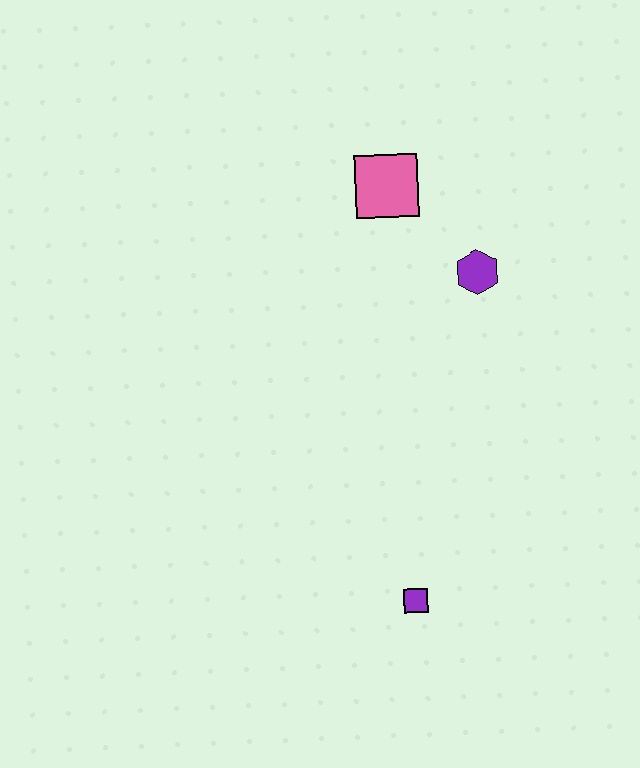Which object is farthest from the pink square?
The purple square is farthest from the pink square.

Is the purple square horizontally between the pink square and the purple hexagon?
Yes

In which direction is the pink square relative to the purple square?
The pink square is above the purple square.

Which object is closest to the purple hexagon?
The pink square is closest to the purple hexagon.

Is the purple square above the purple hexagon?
No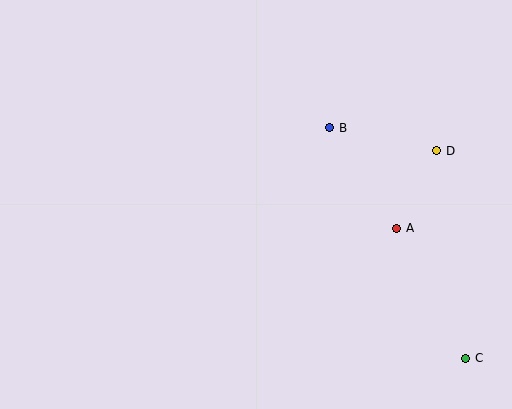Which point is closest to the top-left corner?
Point B is closest to the top-left corner.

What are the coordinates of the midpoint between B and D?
The midpoint between B and D is at (383, 139).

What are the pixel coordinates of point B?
Point B is at (330, 128).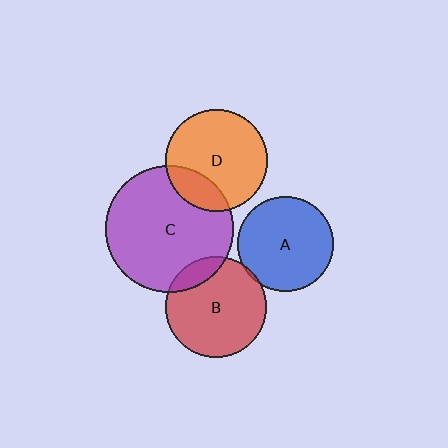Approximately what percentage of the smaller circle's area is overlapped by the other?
Approximately 15%.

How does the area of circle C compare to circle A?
Approximately 1.8 times.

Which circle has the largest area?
Circle C (purple).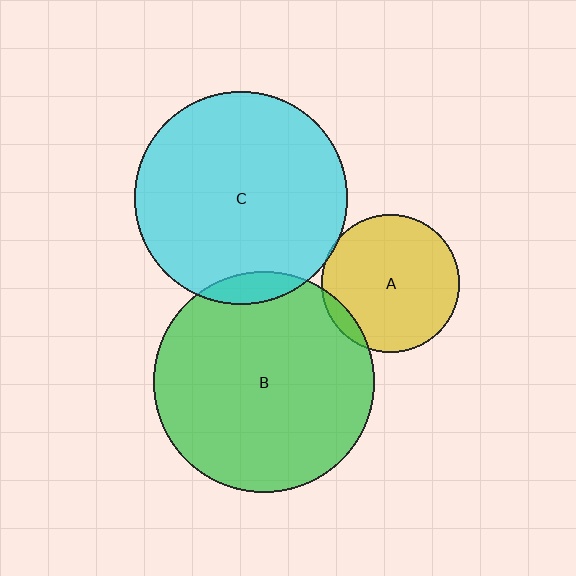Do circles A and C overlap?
Yes.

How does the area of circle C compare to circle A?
Approximately 2.4 times.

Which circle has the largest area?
Circle B (green).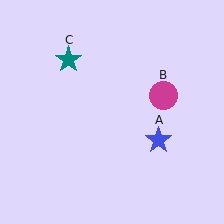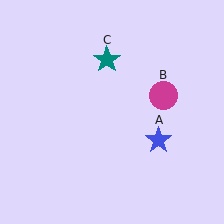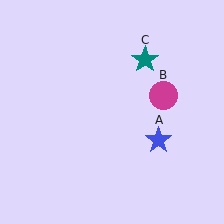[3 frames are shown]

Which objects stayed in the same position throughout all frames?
Blue star (object A) and magenta circle (object B) remained stationary.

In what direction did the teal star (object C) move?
The teal star (object C) moved right.